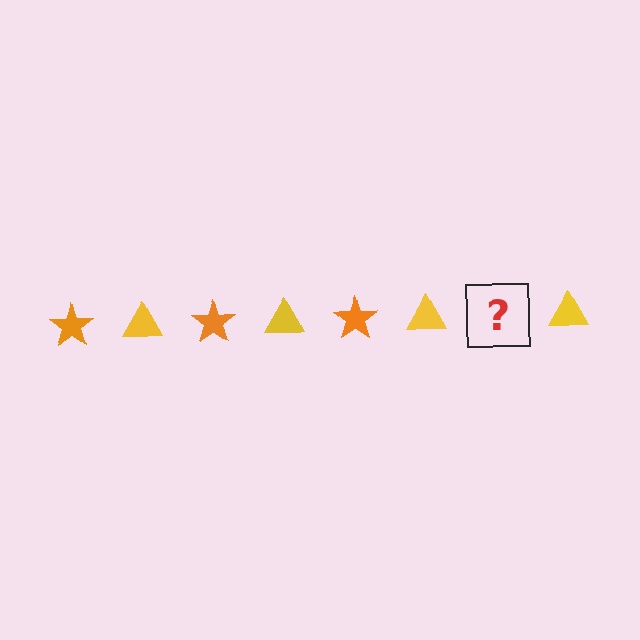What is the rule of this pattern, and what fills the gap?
The rule is that the pattern alternates between orange star and yellow triangle. The gap should be filled with an orange star.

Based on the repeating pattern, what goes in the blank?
The blank should be an orange star.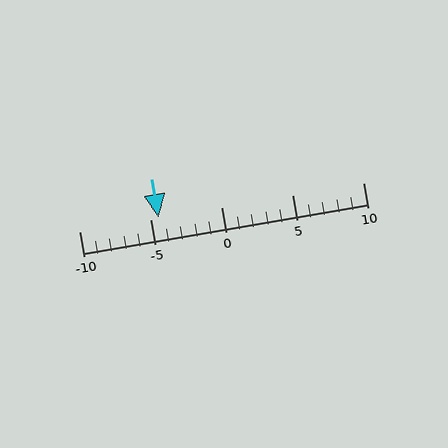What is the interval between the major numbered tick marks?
The major tick marks are spaced 5 units apart.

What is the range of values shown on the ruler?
The ruler shows values from -10 to 10.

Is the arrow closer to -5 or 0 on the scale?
The arrow is closer to -5.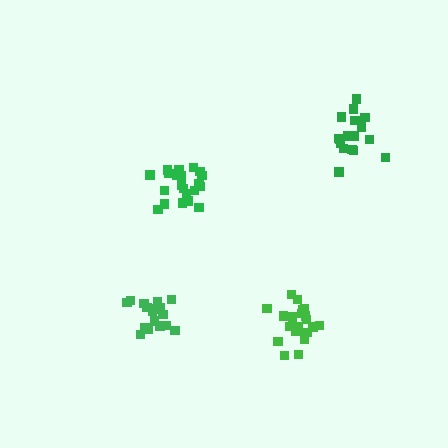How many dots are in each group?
Group 1: 21 dots, Group 2: 21 dots, Group 3: 17 dots, Group 4: 17 dots (76 total).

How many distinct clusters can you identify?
There are 4 distinct clusters.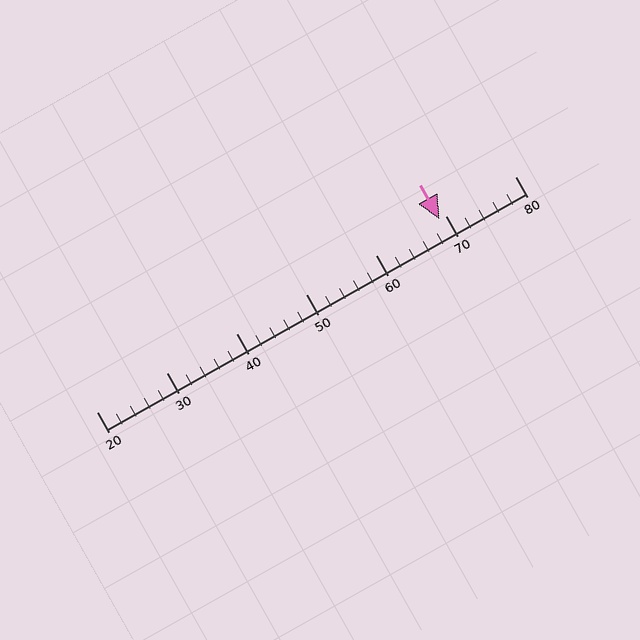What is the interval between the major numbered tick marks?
The major tick marks are spaced 10 units apart.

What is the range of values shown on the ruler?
The ruler shows values from 20 to 80.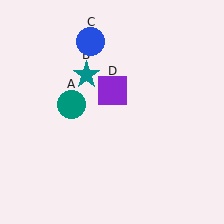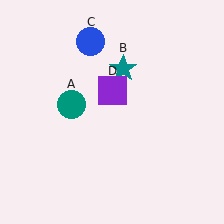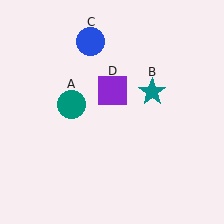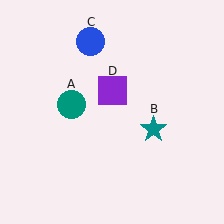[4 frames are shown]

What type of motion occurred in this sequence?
The teal star (object B) rotated clockwise around the center of the scene.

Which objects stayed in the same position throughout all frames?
Teal circle (object A) and blue circle (object C) and purple square (object D) remained stationary.